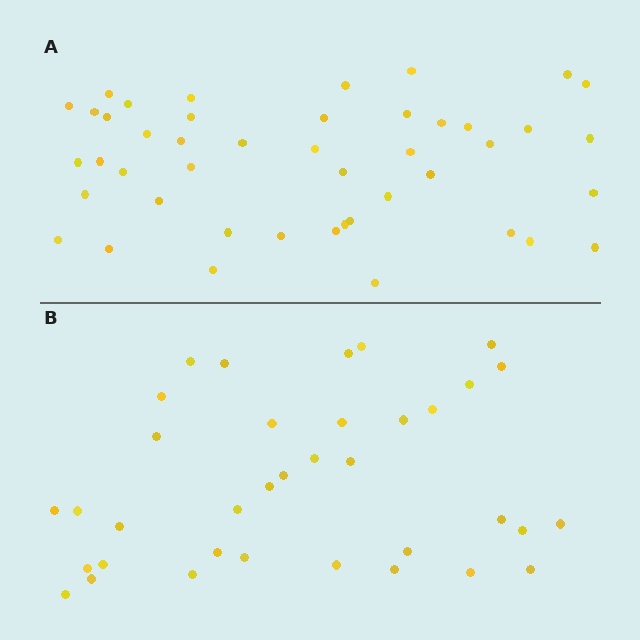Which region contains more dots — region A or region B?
Region A (the top region) has more dots.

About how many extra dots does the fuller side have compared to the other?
Region A has roughly 8 or so more dots than region B.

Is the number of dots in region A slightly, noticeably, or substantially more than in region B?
Region A has noticeably more, but not dramatically so. The ratio is roughly 1.2 to 1.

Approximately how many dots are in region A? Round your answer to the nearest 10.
About 40 dots. (The exact count is 45, which rounds to 40.)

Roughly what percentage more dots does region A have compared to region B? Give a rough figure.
About 25% more.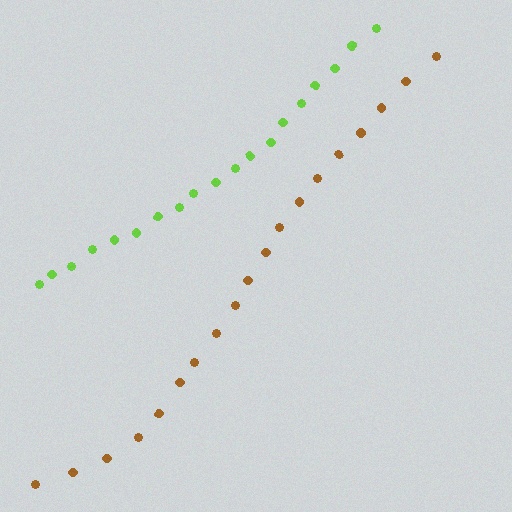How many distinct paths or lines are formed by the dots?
There are 2 distinct paths.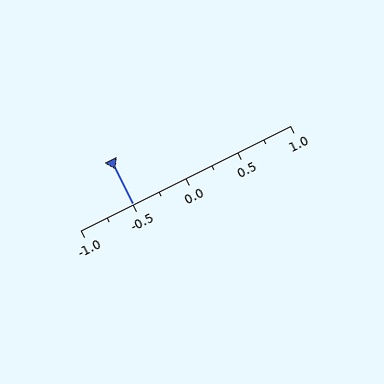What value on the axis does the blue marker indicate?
The marker indicates approximately -0.5.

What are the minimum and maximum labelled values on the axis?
The axis runs from -1.0 to 1.0.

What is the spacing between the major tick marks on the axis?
The major ticks are spaced 0.5 apart.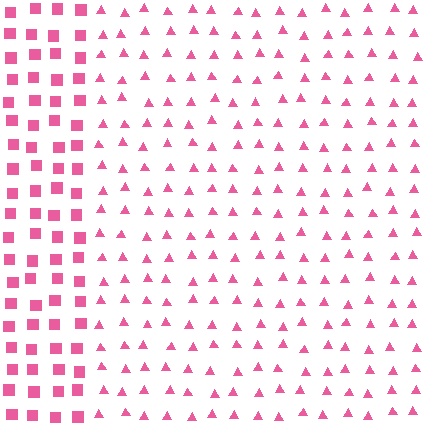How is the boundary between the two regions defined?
The boundary is defined by a change in element shape: triangles inside vs. squares outside. All elements share the same color and spacing.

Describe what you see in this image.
The image is filled with small pink elements arranged in a uniform grid. A rectangle-shaped region contains triangles, while the surrounding area contains squares. The boundary is defined purely by the change in element shape.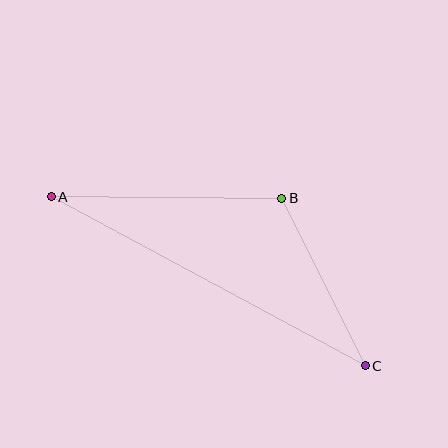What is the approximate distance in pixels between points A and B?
The distance between A and B is approximately 231 pixels.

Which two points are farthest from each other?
Points A and C are farthest from each other.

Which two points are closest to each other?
Points B and C are closest to each other.